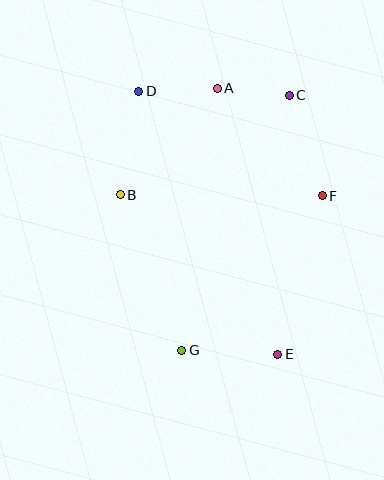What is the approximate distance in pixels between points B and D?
The distance between B and D is approximately 105 pixels.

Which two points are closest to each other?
Points A and C are closest to each other.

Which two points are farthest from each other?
Points D and E are farthest from each other.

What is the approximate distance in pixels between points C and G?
The distance between C and G is approximately 277 pixels.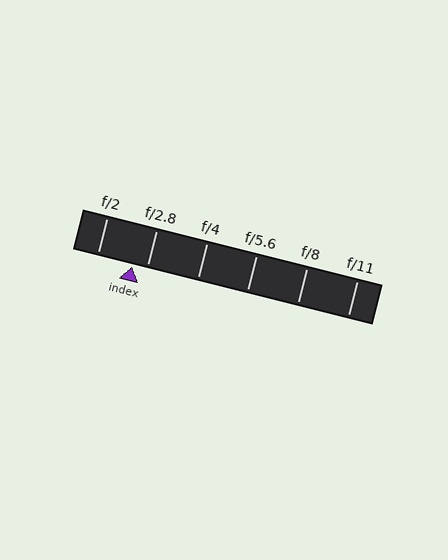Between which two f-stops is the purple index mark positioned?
The index mark is between f/2 and f/2.8.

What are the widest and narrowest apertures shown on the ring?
The widest aperture shown is f/2 and the narrowest is f/11.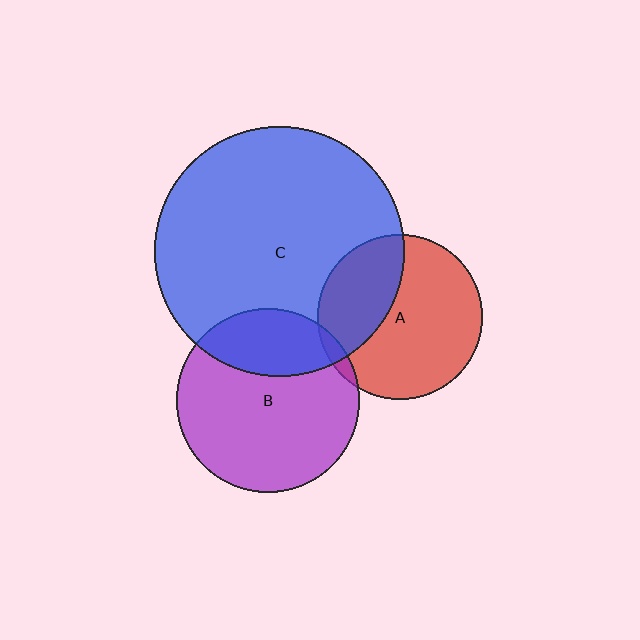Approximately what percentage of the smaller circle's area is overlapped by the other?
Approximately 25%.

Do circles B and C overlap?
Yes.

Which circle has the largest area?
Circle C (blue).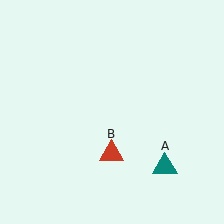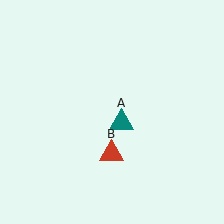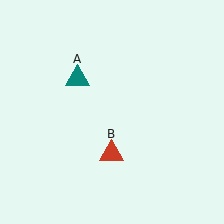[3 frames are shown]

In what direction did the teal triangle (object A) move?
The teal triangle (object A) moved up and to the left.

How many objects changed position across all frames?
1 object changed position: teal triangle (object A).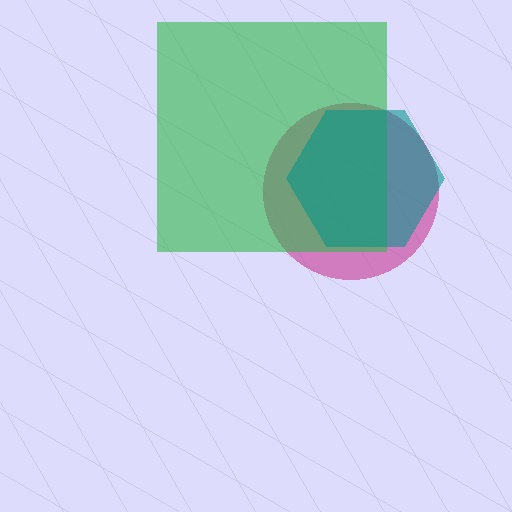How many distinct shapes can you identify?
There are 3 distinct shapes: a magenta circle, a green square, a teal hexagon.